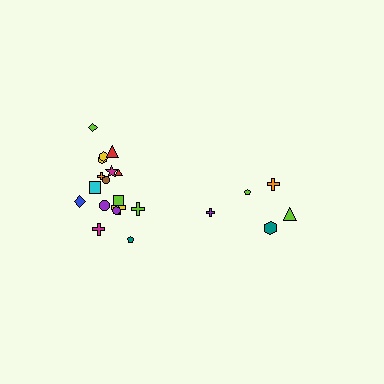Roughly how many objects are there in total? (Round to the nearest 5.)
Roughly 25 objects in total.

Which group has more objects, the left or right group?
The left group.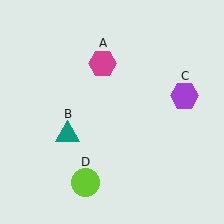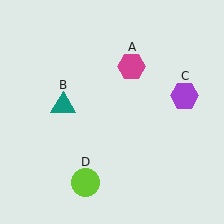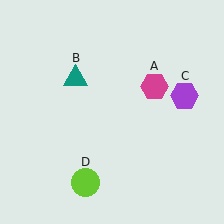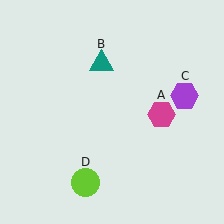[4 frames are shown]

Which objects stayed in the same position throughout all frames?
Purple hexagon (object C) and lime circle (object D) remained stationary.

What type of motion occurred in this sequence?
The magenta hexagon (object A), teal triangle (object B) rotated clockwise around the center of the scene.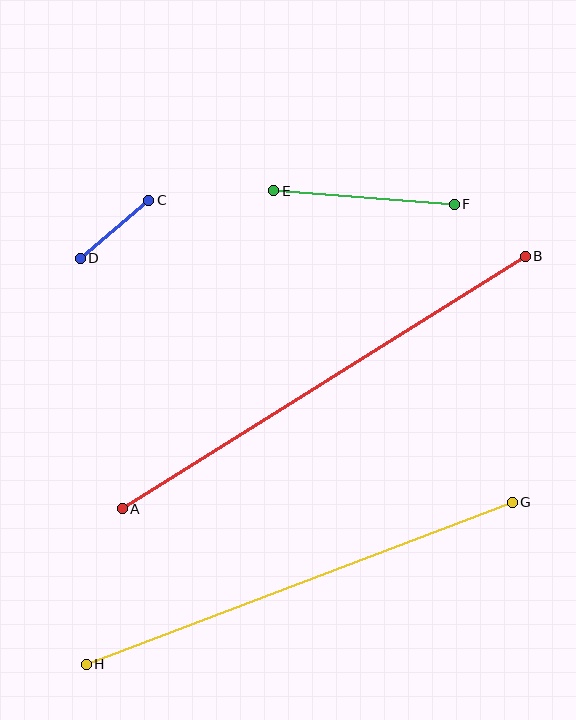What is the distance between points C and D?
The distance is approximately 90 pixels.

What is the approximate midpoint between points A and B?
The midpoint is at approximately (324, 382) pixels.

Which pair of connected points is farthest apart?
Points A and B are farthest apart.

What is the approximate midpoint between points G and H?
The midpoint is at approximately (299, 583) pixels.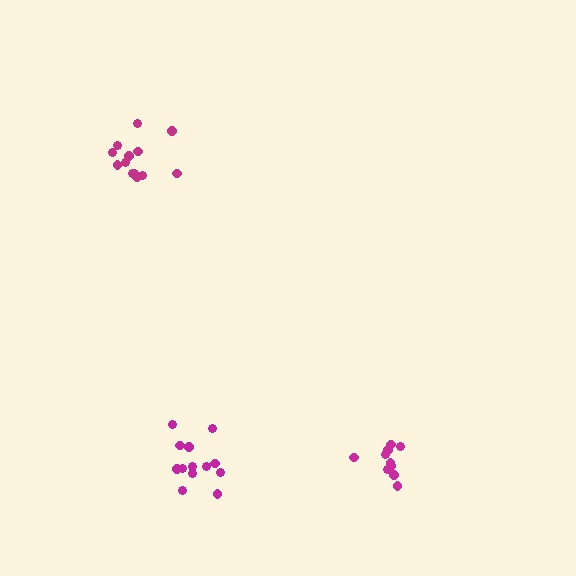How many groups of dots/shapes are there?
There are 3 groups.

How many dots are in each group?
Group 1: 13 dots, Group 2: 10 dots, Group 3: 13 dots (36 total).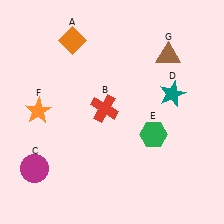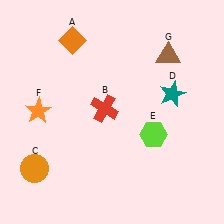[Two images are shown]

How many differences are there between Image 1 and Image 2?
There are 2 differences between the two images.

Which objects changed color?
C changed from magenta to orange. E changed from green to lime.